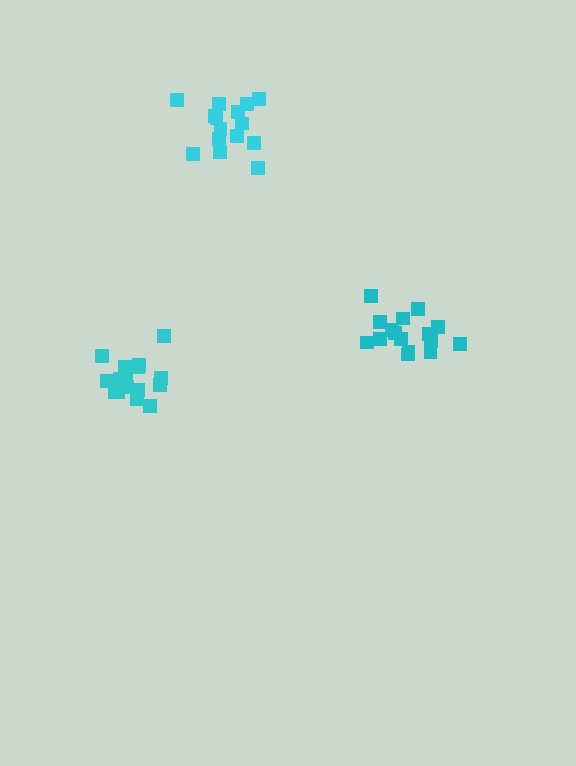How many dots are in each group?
Group 1: 15 dots, Group 2: 16 dots, Group 3: 17 dots (48 total).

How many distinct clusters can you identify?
There are 3 distinct clusters.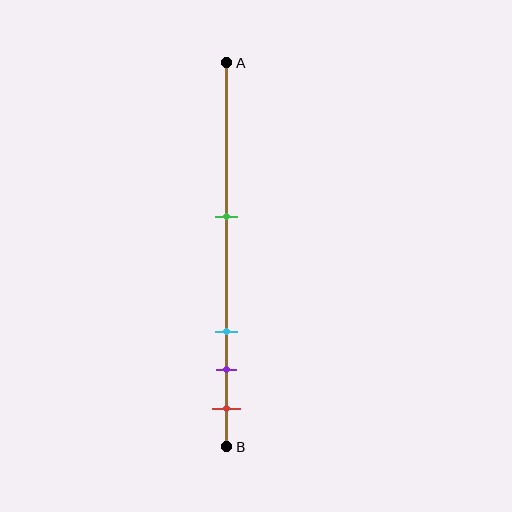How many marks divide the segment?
There are 4 marks dividing the segment.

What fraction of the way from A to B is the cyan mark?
The cyan mark is approximately 70% (0.7) of the way from A to B.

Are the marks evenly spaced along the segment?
No, the marks are not evenly spaced.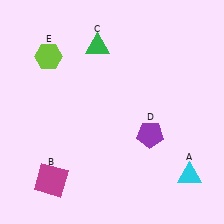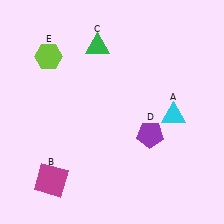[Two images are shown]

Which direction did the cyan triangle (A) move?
The cyan triangle (A) moved up.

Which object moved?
The cyan triangle (A) moved up.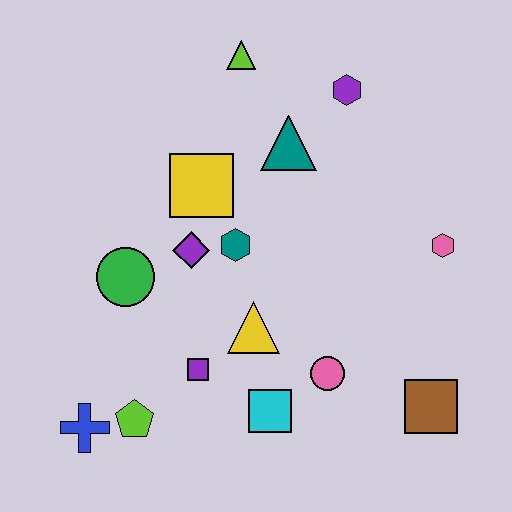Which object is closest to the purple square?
The yellow triangle is closest to the purple square.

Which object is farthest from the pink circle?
The lime triangle is farthest from the pink circle.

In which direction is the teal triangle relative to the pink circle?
The teal triangle is above the pink circle.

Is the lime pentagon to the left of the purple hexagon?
Yes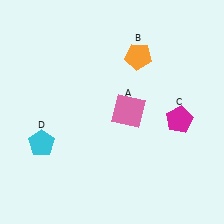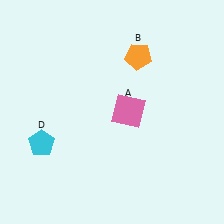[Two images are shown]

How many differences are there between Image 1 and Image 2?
There is 1 difference between the two images.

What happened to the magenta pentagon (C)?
The magenta pentagon (C) was removed in Image 2. It was in the bottom-right area of Image 1.